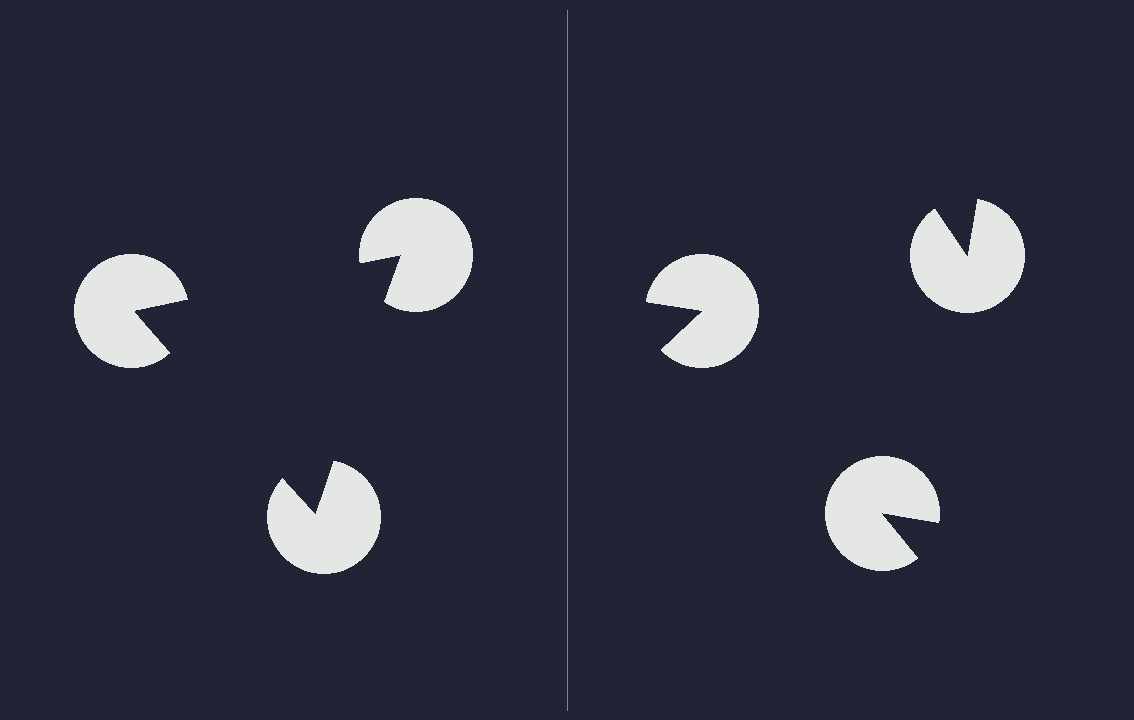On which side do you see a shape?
An illusory triangle appears on the left side. On the right side the wedge cuts are rotated, so no coherent shape forms.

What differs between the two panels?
The pac-man discs are positioned identically on both sides; only the wedge orientations differ. On the left they align to a triangle; on the right they are misaligned.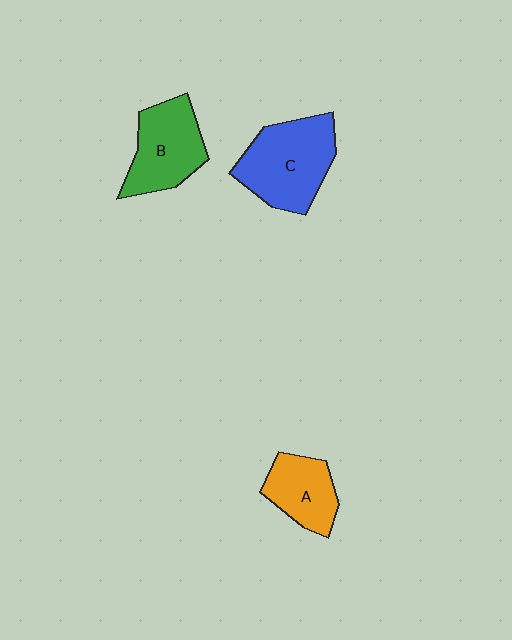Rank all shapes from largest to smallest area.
From largest to smallest: C (blue), B (green), A (orange).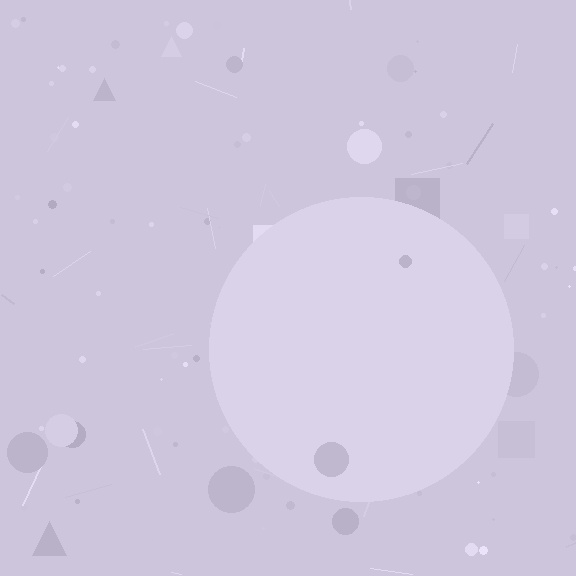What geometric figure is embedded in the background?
A circle is embedded in the background.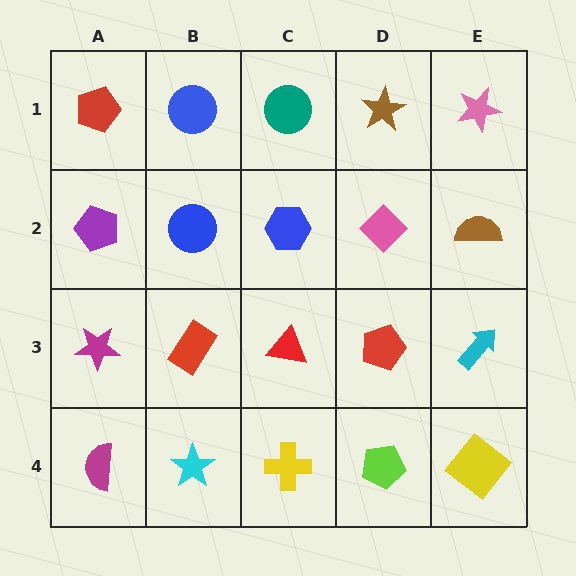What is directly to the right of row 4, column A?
A cyan star.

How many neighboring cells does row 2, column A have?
3.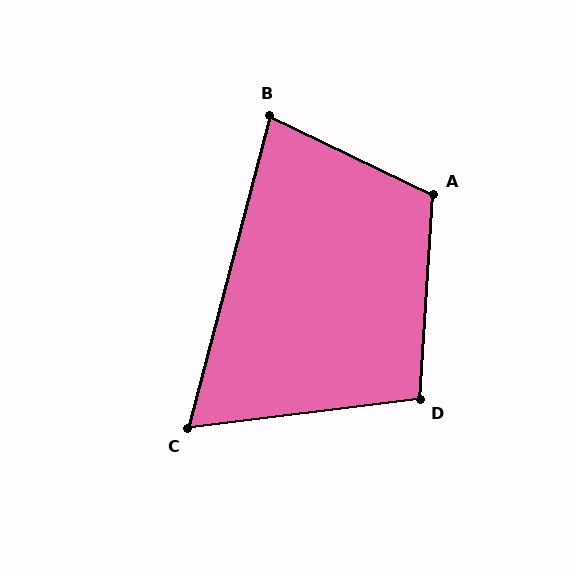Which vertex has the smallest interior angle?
C, at approximately 68 degrees.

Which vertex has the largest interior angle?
A, at approximately 112 degrees.